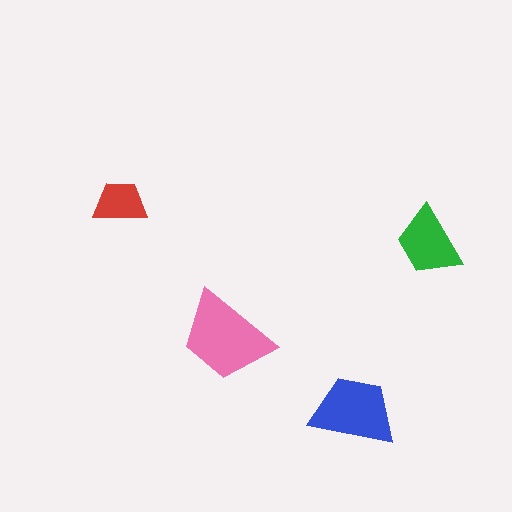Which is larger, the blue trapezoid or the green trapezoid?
The blue one.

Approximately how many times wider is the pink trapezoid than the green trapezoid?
About 1.5 times wider.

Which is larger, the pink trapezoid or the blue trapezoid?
The pink one.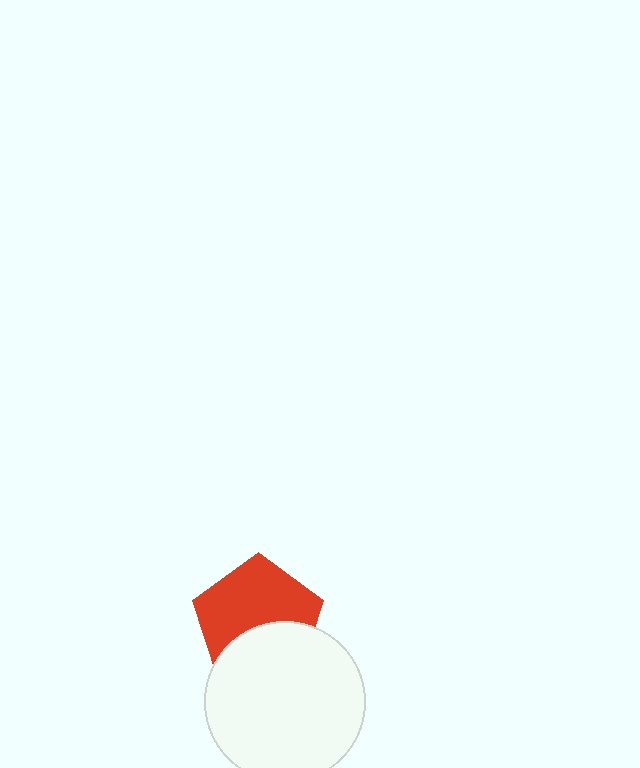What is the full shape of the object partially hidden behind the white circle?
The partially hidden object is a red pentagon.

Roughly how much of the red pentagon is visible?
About half of it is visible (roughly 62%).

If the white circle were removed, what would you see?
You would see the complete red pentagon.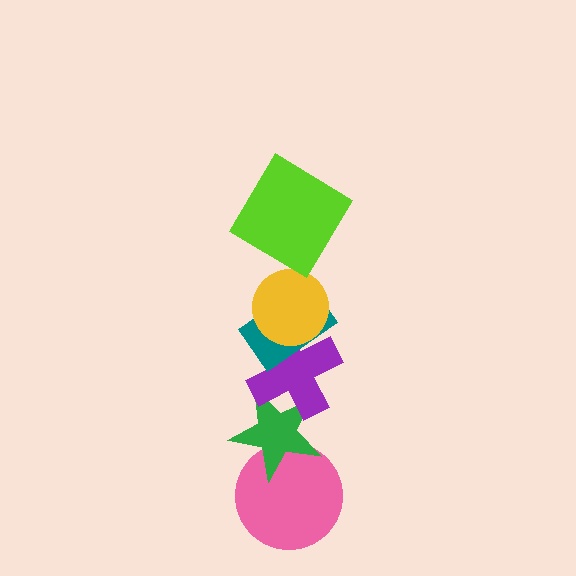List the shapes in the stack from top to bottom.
From top to bottom: the lime diamond, the yellow circle, the teal rectangle, the purple cross, the green star, the pink circle.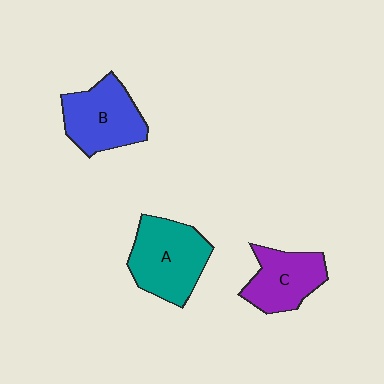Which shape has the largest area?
Shape A (teal).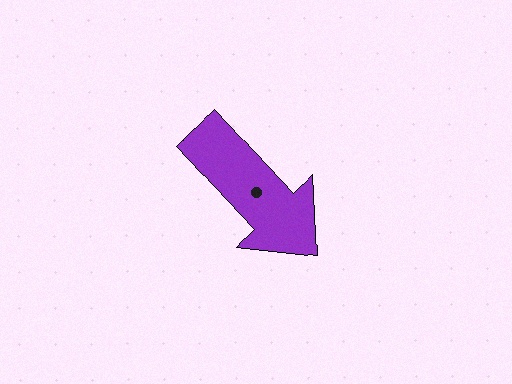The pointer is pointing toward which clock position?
Roughly 5 o'clock.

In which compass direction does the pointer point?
Southeast.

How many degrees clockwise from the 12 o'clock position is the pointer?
Approximately 137 degrees.